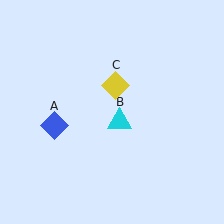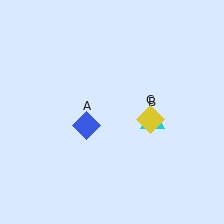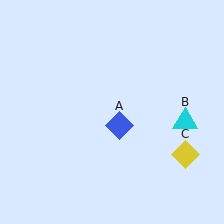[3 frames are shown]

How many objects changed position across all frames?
3 objects changed position: blue diamond (object A), cyan triangle (object B), yellow diamond (object C).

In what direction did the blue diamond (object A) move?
The blue diamond (object A) moved right.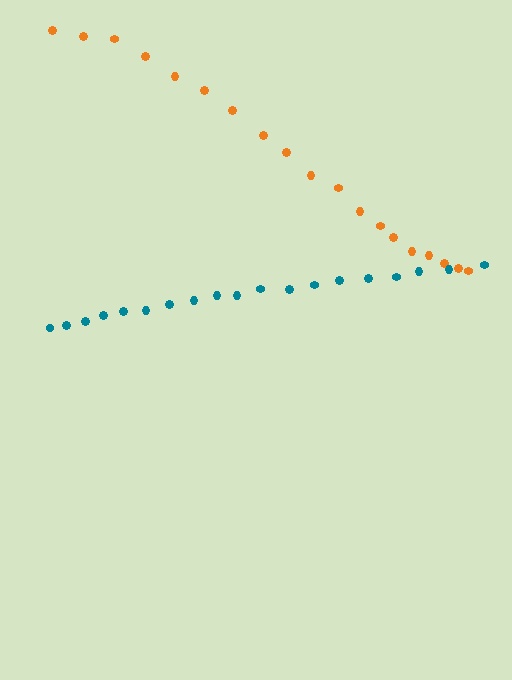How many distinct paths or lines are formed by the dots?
There are 2 distinct paths.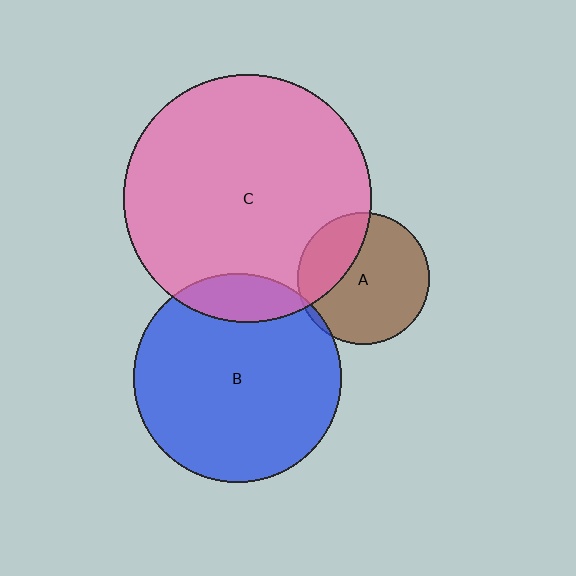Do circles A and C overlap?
Yes.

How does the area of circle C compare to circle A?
Approximately 3.5 times.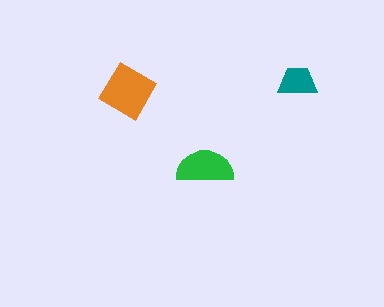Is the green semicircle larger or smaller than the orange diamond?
Smaller.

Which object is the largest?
The orange diamond.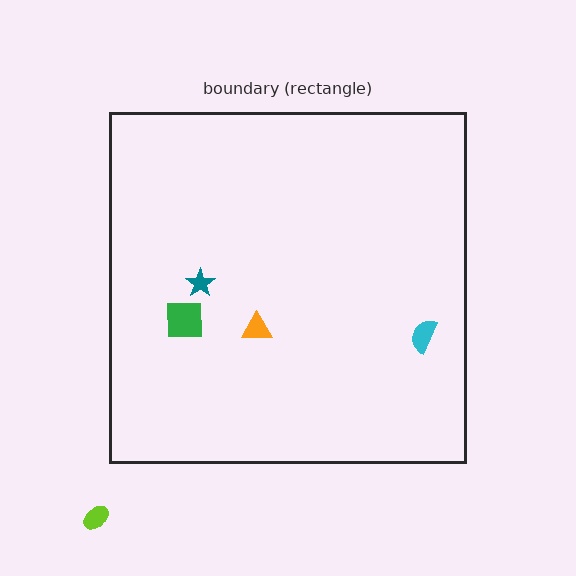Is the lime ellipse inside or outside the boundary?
Outside.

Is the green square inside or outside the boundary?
Inside.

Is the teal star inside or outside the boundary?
Inside.